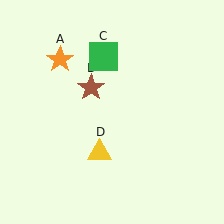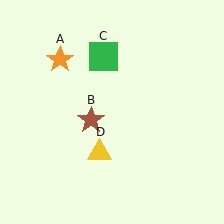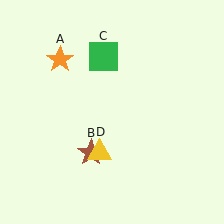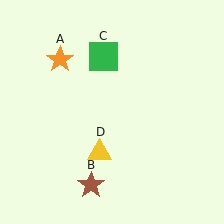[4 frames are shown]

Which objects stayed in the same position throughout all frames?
Orange star (object A) and green square (object C) and yellow triangle (object D) remained stationary.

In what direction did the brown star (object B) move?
The brown star (object B) moved down.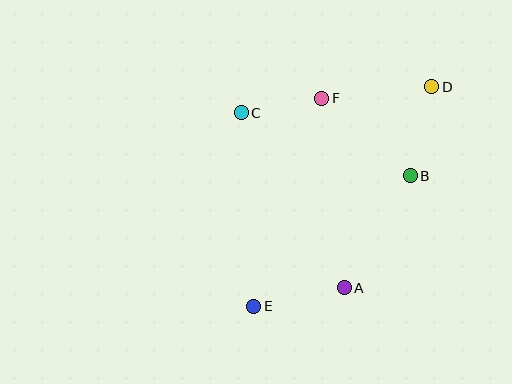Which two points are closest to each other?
Points C and F are closest to each other.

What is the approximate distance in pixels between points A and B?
The distance between A and B is approximately 130 pixels.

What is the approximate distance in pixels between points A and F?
The distance between A and F is approximately 191 pixels.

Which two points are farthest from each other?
Points D and E are farthest from each other.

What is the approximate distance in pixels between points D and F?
The distance between D and F is approximately 111 pixels.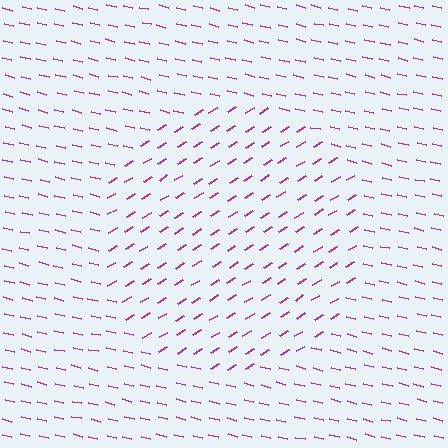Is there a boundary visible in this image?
Yes, there is a texture boundary formed by a change in line orientation.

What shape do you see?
I see a circle.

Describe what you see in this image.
The image is filled with small magenta line segments. A circle region in the image has lines oriented differently from the surrounding lines, creating a visible texture boundary.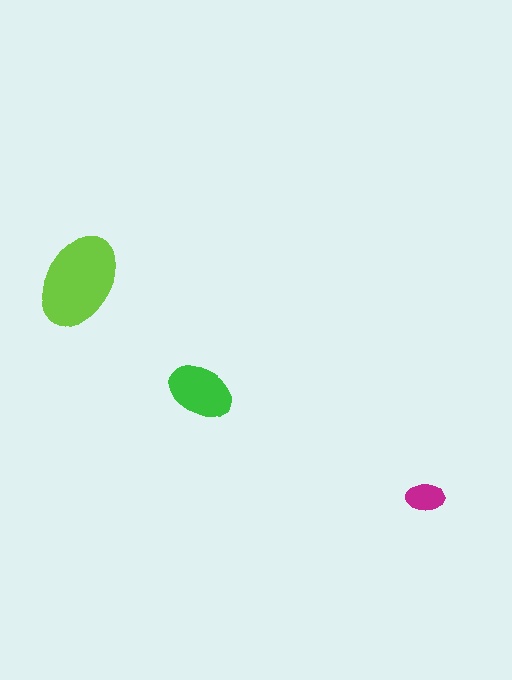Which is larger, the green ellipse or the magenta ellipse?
The green one.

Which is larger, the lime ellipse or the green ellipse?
The lime one.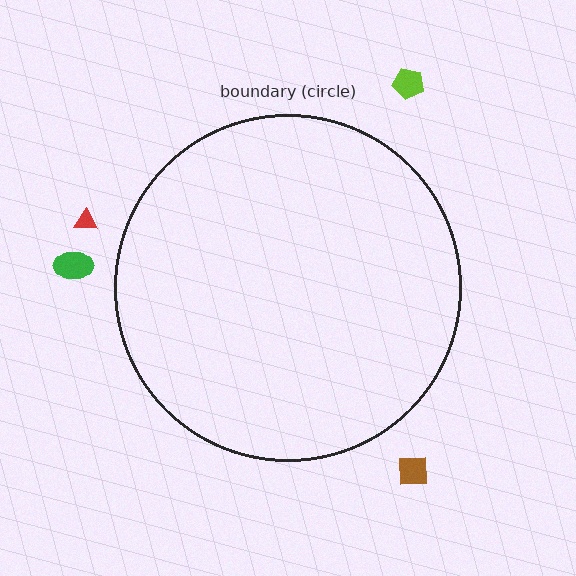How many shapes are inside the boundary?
0 inside, 4 outside.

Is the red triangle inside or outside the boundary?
Outside.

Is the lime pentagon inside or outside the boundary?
Outside.